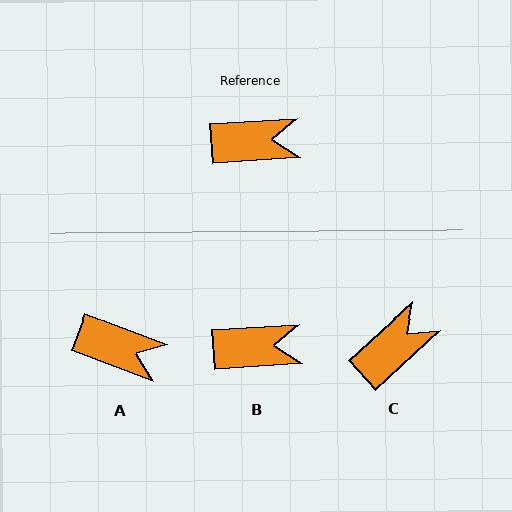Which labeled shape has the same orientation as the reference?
B.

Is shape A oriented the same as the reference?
No, it is off by about 24 degrees.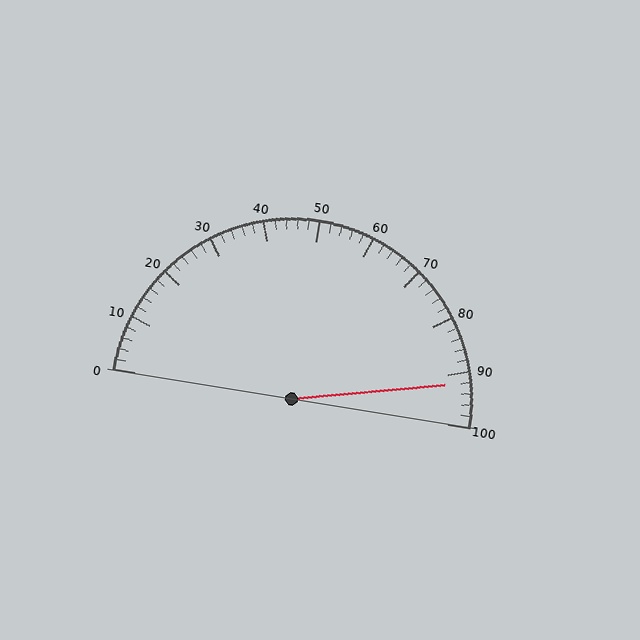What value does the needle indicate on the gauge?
The needle indicates approximately 92.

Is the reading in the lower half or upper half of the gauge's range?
The reading is in the upper half of the range (0 to 100).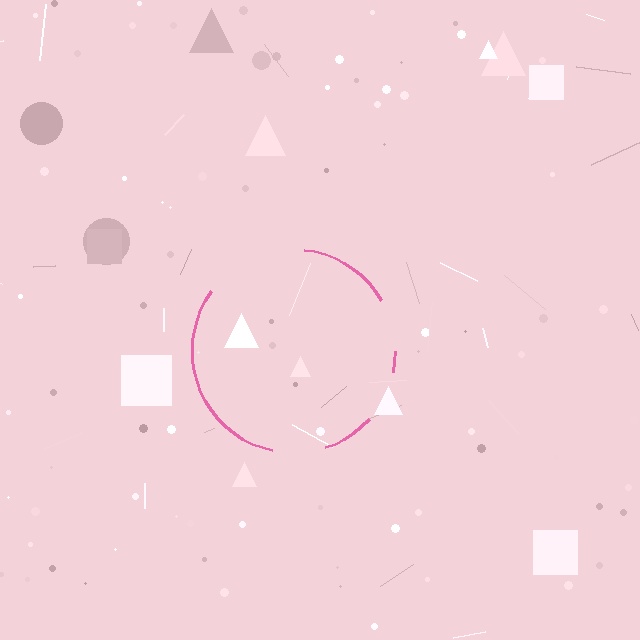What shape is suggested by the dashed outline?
The dashed outline suggests a circle.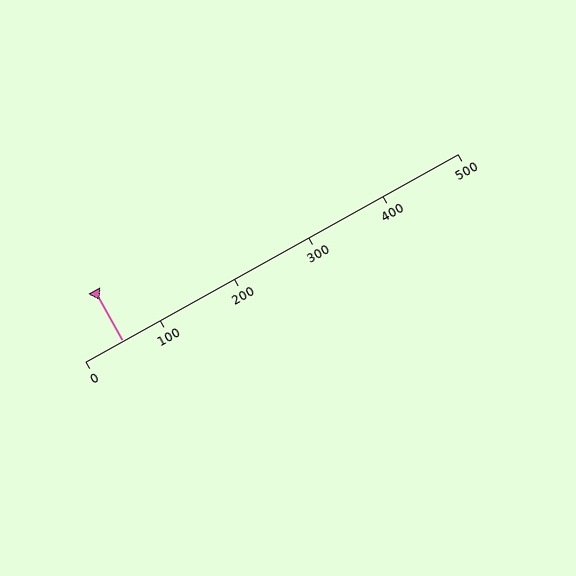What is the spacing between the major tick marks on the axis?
The major ticks are spaced 100 apart.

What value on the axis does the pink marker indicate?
The marker indicates approximately 50.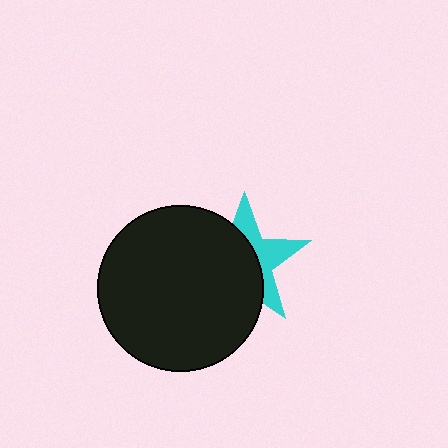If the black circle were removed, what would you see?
You would see the complete cyan star.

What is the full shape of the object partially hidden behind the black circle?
The partially hidden object is a cyan star.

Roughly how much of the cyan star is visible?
A small part of it is visible (roughly 40%).